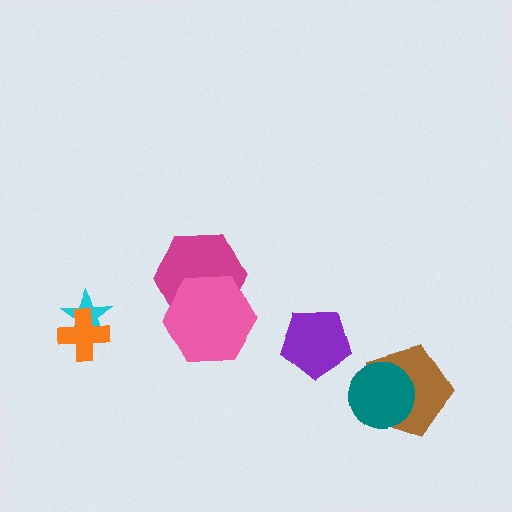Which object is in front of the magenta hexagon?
The pink hexagon is in front of the magenta hexagon.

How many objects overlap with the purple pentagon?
0 objects overlap with the purple pentagon.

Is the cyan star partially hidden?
Yes, it is partially covered by another shape.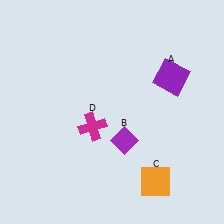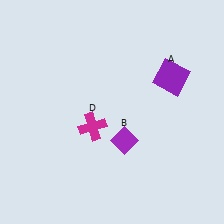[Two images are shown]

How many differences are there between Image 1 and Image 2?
There is 1 difference between the two images.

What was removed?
The orange square (C) was removed in Image 2.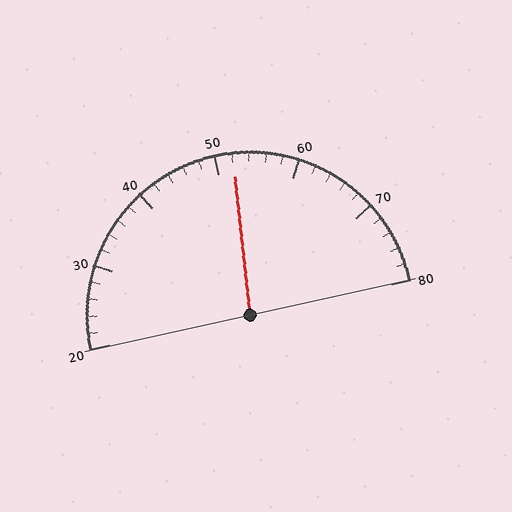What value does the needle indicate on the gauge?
The needle indicates approximately 52.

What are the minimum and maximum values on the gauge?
The gauge ranges from 20 to 80.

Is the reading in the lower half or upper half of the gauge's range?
The reading is in the upper half of the range (20 to 80).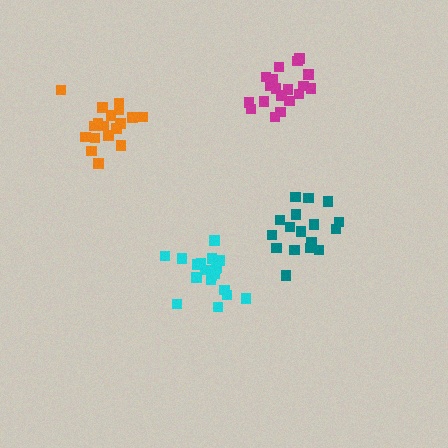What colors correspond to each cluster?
The clusters are colored: cyan, magenta, teal, orange.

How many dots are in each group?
Group 1: 21 dots, Group 2: 19 dots, Group 3: 17 dots, Group 4: 18 dots (75 total).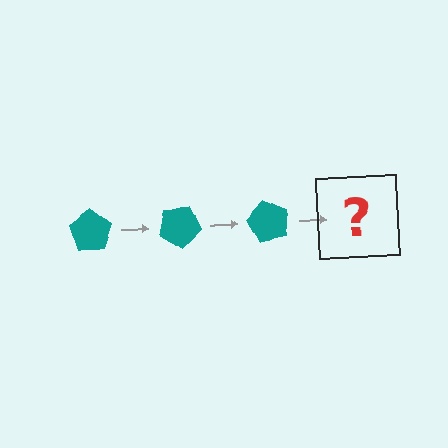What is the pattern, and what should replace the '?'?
The pattern is that the pentagon rotates 30 degrees each step. The '?' should be a teal pentagon rotated 90 degrees.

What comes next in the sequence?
The next element should be a teal pentagon rotated 90 degrees.